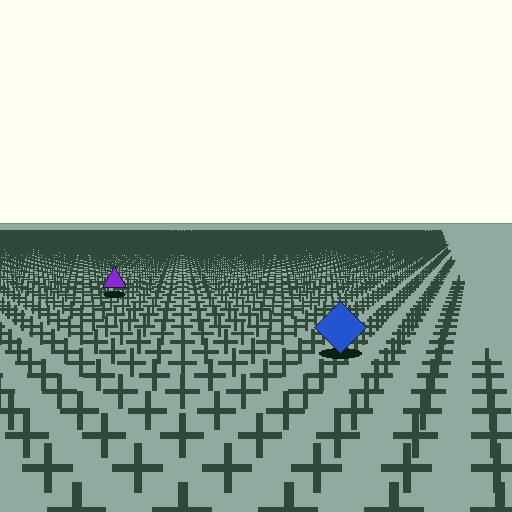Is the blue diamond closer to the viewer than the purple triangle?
Yes. The blue diamond is closer — you can tell from the texture gradient: the ground texture is coarser near it.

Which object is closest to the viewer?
The blue diamond is closest. The texture marks near it are larger and more spread out.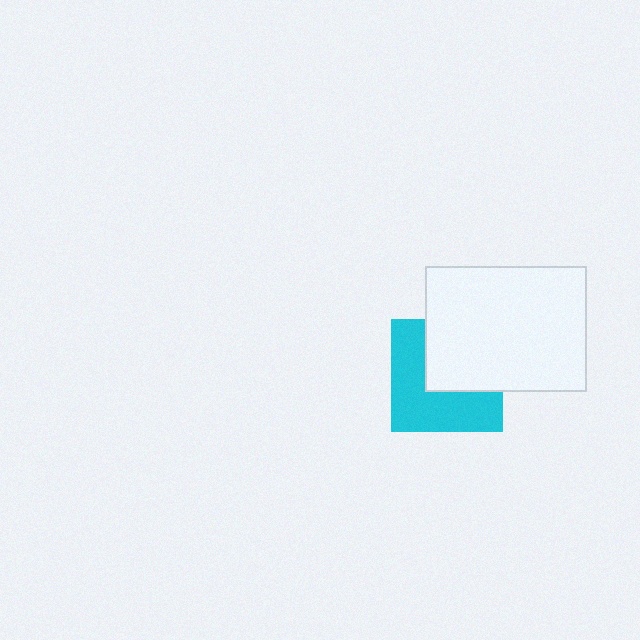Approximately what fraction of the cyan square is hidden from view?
Roughly 45% of the cyan square is hidden behind the white rectangle.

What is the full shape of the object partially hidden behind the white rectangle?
The partially hidden object is a cyan square.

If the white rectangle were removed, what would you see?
You would see the complete cyan square.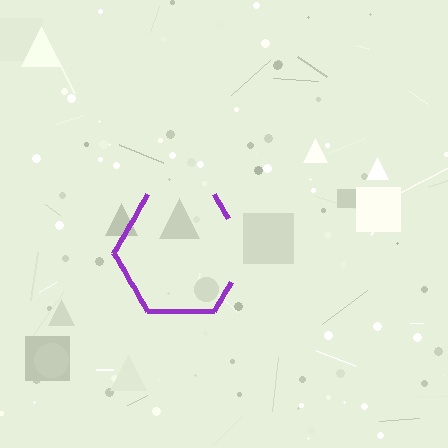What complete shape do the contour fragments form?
The contour fragments form a hexagon.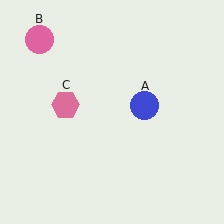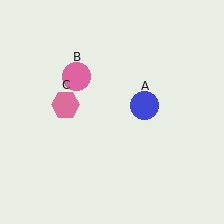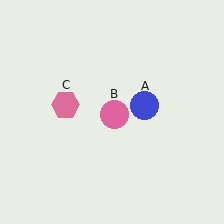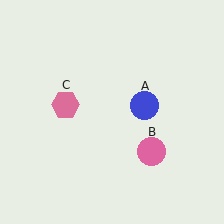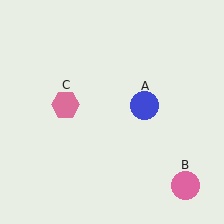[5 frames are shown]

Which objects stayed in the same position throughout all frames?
Blue circle (object A) and pink hexagon (object C) remained stationary.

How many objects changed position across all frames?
1 object changed position: pink circle (object B).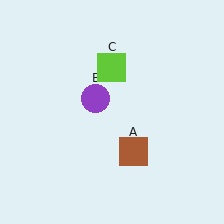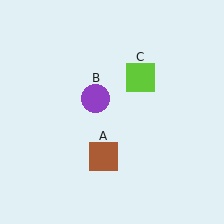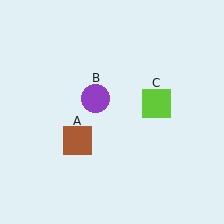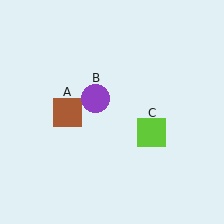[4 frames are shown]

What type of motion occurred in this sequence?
The brown square (object A), lime square (object C) rotated clockwise around the center of the scene.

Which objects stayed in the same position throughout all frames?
Purple circle (object B) remained stationary.